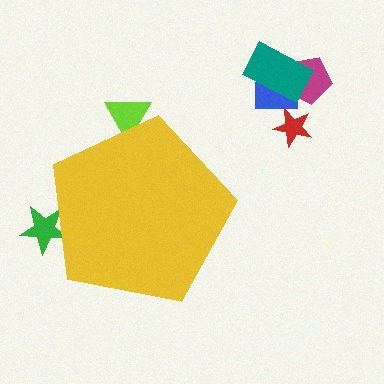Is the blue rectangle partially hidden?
No, the blue rectangle is fully visible.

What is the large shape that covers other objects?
A yellow pentagon.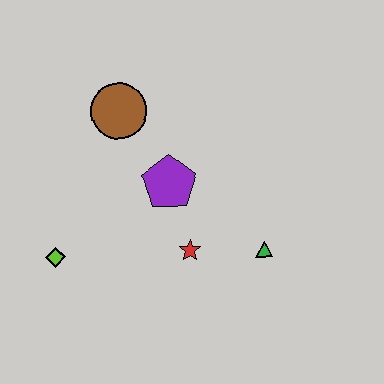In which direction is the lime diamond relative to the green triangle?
The lime diamond is to the left of the green triangle.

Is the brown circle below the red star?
No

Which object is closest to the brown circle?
The purple pentagon is closest to the brown circle.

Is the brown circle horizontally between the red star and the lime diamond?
Yes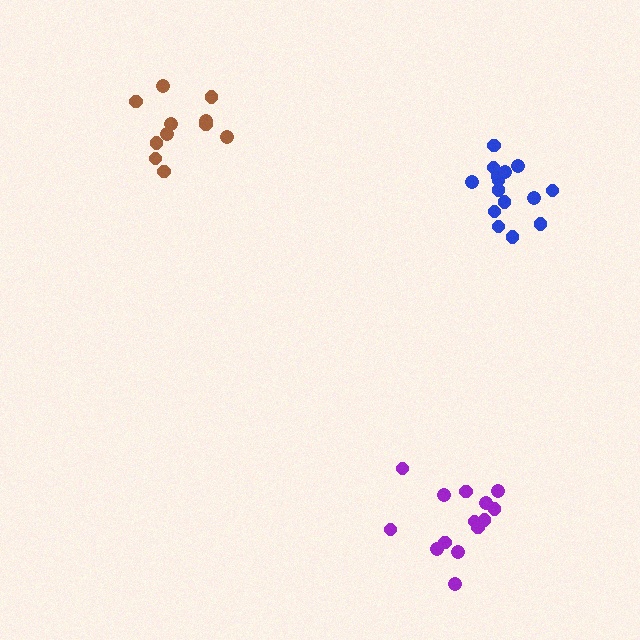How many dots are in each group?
Group 1: 14 dots, Group 2: 16 dots, Group 3: 11 dots (41 total).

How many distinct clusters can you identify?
There are 3 distinct clusters.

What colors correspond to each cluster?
The clusters are colored: purple, blue, brown.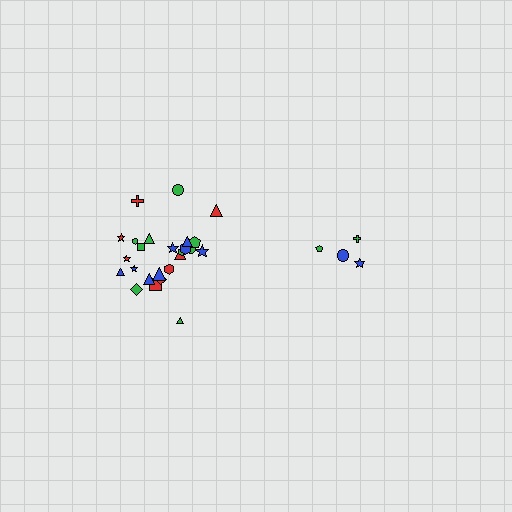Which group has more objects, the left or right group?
The left group.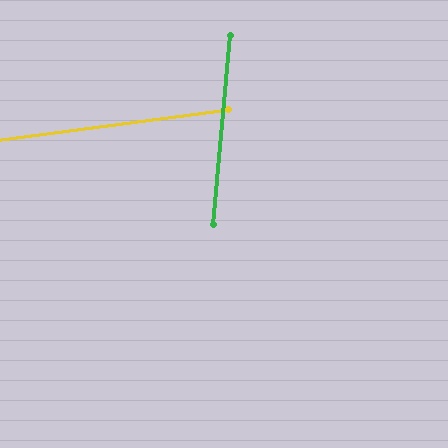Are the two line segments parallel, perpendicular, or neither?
Neither parallel nor perpendicular — they differ by about 77°.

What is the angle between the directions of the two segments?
Approximately 77 degrees.